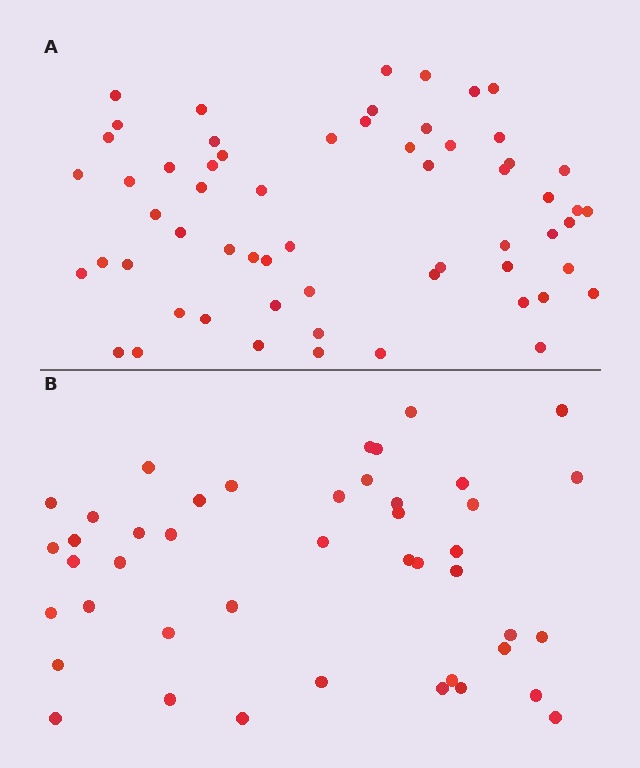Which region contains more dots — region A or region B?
Region A (the top region) has more dots.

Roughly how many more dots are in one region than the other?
Region A has approximately 15 more dots than region B.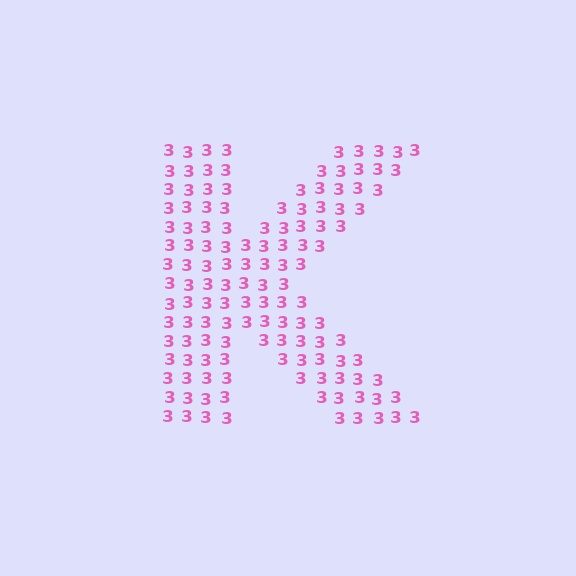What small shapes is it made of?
It is made of small digit 3's.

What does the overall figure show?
The overall figure shows the letter K.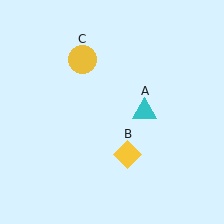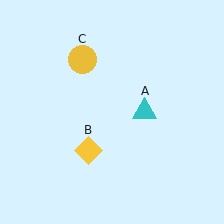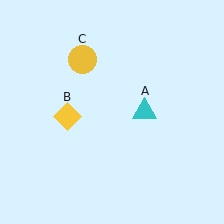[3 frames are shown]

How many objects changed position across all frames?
1 object changed position: yellow diamond (object B).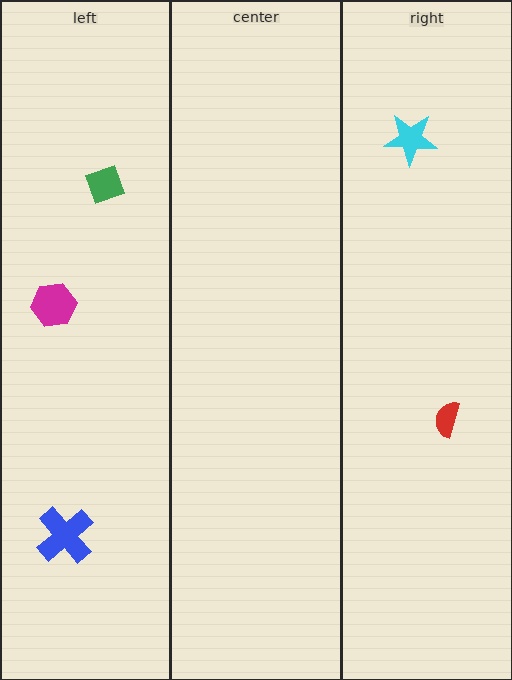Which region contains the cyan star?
The right region.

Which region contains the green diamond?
The left region.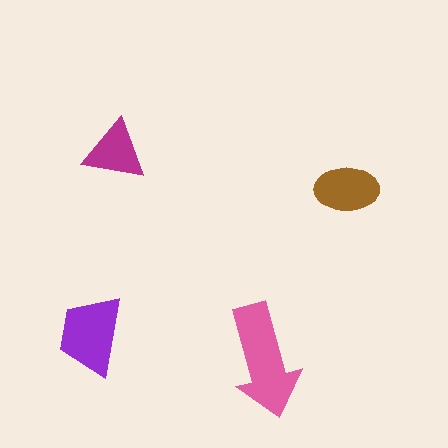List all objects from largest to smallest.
The pink arrow, the purple trapezoid, the brown ellipse, the magenta triangle.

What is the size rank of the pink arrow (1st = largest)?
1st.